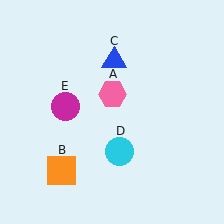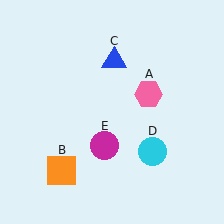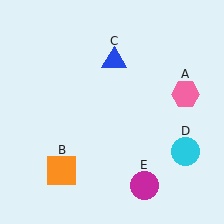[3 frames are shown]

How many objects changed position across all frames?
3 objects changed position: pink hexagon (object A), cyan circle (object D), magenta circle (object E).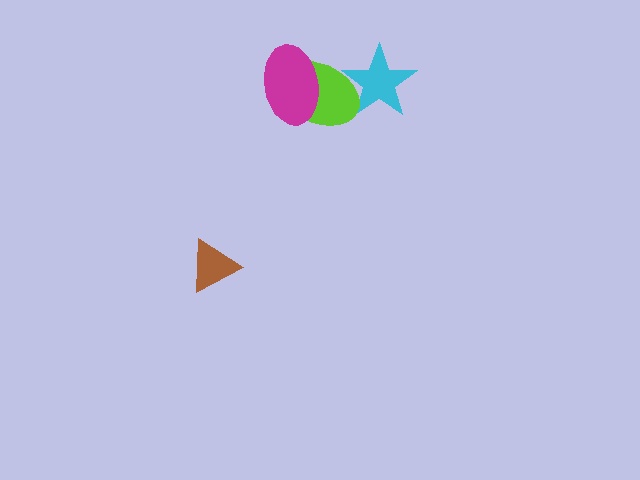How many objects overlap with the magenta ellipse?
1 object overlaps with the magenta ellipse.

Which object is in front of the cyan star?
The lime ellipse is in front of the cyan star.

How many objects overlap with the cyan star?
1 object overlaps with the cyan star.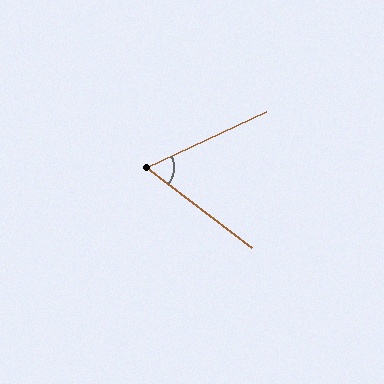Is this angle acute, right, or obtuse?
It is acute.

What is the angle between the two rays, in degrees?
Approximately 63 degrees.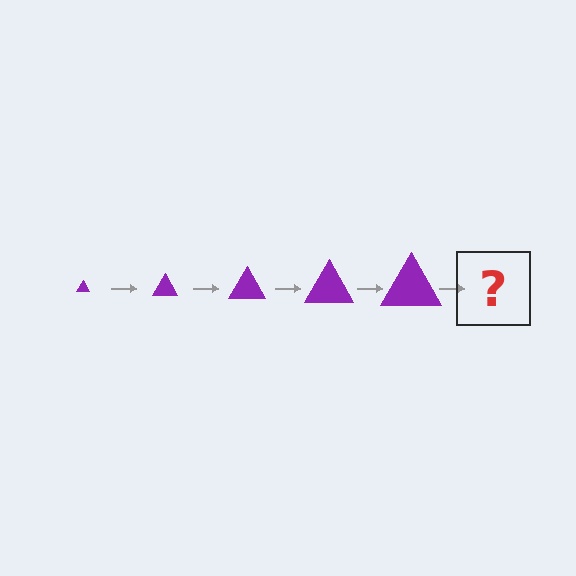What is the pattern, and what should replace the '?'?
The pattern is that the triangle gets progressively larger each step. The '?' should be a purple triangle, larger than the previous one.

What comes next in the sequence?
The next element should be a purple triangle, larger than the previous one.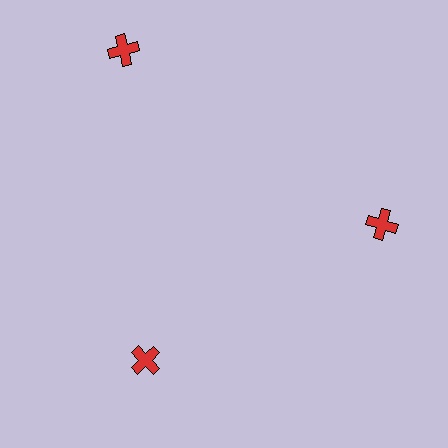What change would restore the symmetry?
The symmetry would be restored by moving it inward, back onto the ring so that all 3 crosses sit at equal angles and equal distance from the center.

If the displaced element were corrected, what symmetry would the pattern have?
It would have 3-fold rotational symmetry — the pattern would map onto itself every 120 degrees.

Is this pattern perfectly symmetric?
No. The 3 red crosses are arranged in a ring, but one element near the 11 o'clock position is pushed outward from the center, breaking the 3-fold rotational symmetry.